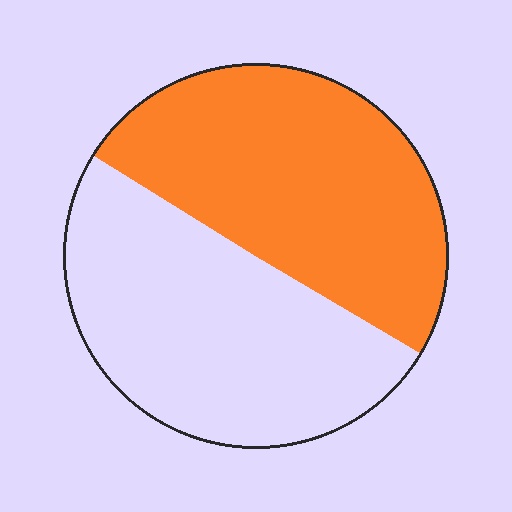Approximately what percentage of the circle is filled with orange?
Approximately 50%.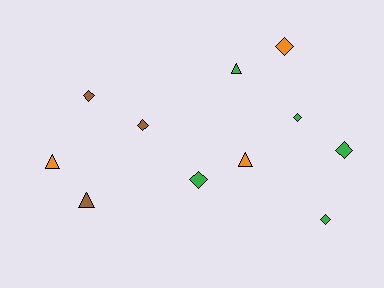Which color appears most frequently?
Green, with 5 objects.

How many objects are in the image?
There are 11 objects.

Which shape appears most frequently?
Diamond, with 7 objects.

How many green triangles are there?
There is 1 green triangle.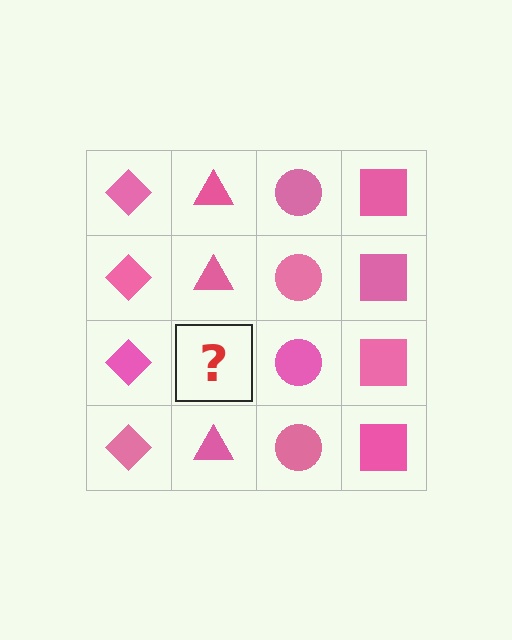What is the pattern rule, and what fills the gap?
The rule is that each column has a consistent shape. The gap should be filled with a pink triangle.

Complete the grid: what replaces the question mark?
The question mark should be replaced with a pink triangle.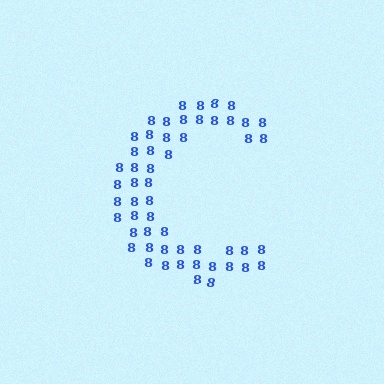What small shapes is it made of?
It is made of small digit 8's.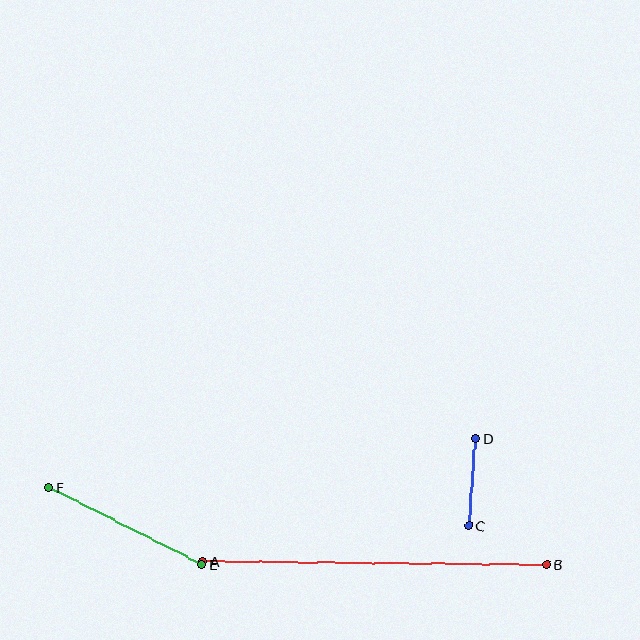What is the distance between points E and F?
The distance is approximately 171 pixels.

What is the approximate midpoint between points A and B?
The midpoint is at approximately (375, 563) pixels.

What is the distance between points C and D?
The distance is approximately 88 pixels.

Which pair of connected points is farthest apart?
Points A and B are farthest apart.